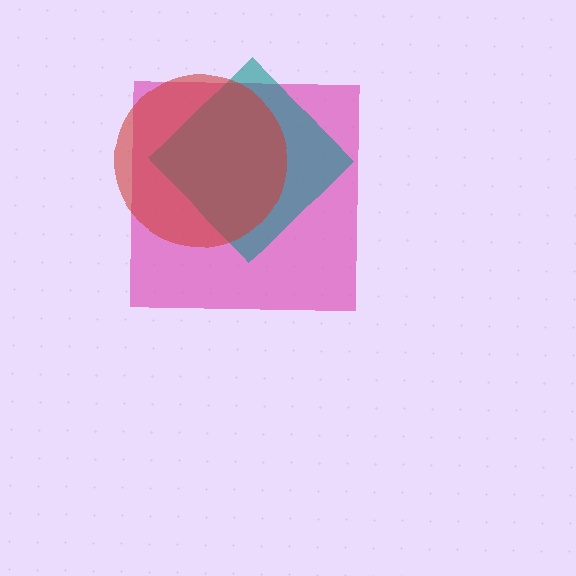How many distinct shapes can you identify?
There are 3 distinct shapes: a pink square, a teal diamond, a red circle.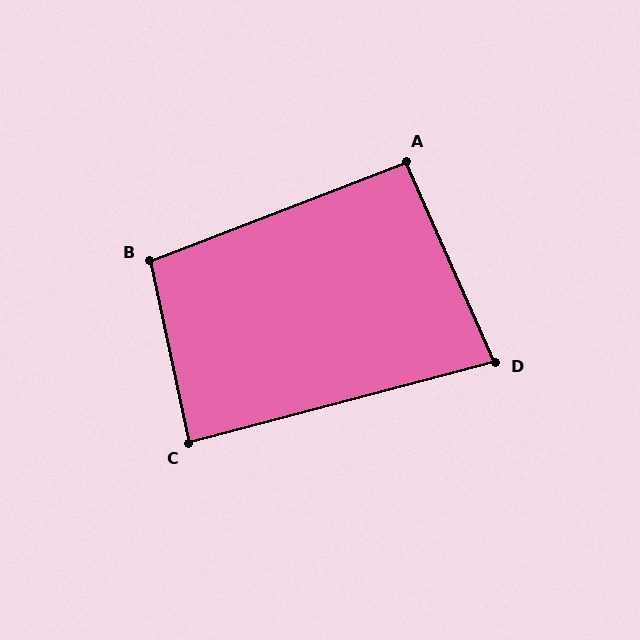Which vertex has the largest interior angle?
B, at approximately 99 degrees.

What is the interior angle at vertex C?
Approximately 87 degrees (approximately right).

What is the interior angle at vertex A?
Approximately 93 degrees (approximately right).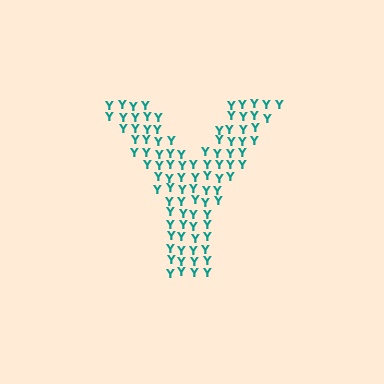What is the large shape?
The large shape is the letter Y.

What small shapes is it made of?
It is made of small letter Y's.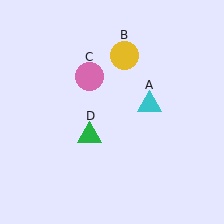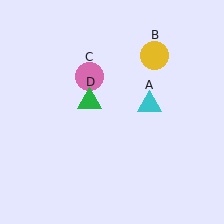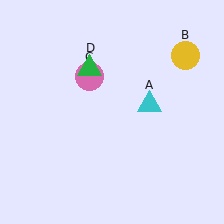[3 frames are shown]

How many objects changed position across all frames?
2 objects changed position: yellow circle (object B), green triangle (object D).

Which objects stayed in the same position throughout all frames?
Cyan triangle (object A) and pink circle (object C) remained stationary.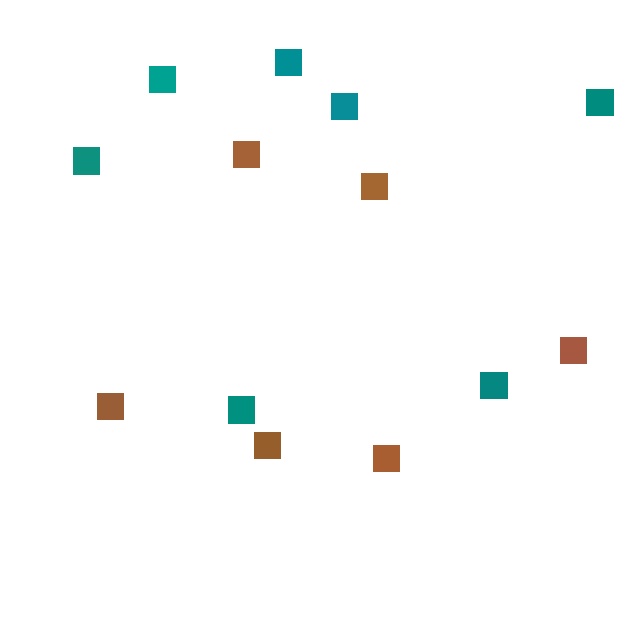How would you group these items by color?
There are 2 groups: one group of brown squares (6) and one group of teal squares (7).